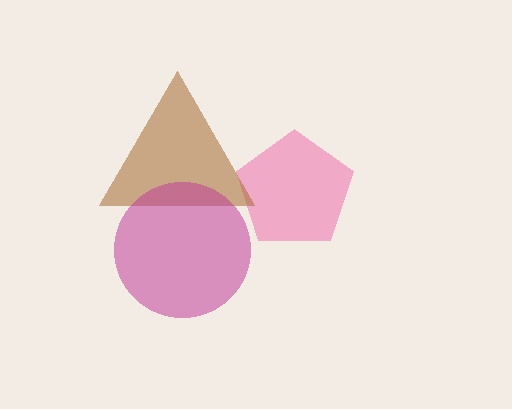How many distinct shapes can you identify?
There are 3 distinct shapes: a pink pentagon, a brown triangle, a magenta circle.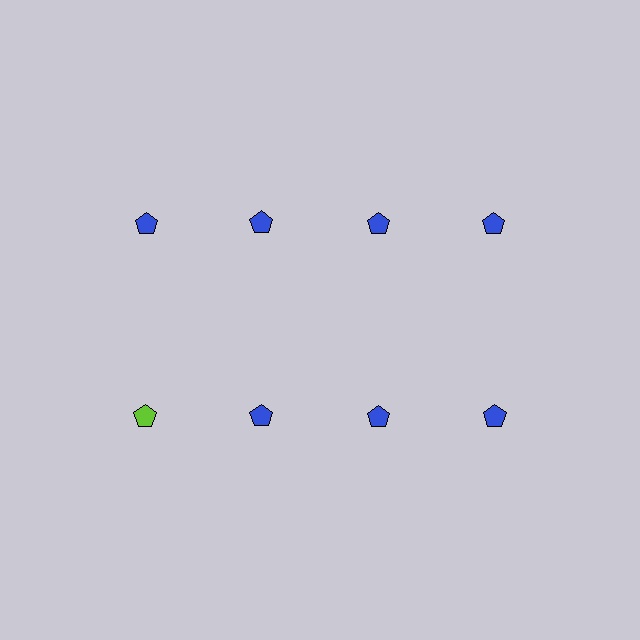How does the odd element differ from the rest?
It has a different color: lime instead of blue.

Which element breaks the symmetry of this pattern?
The lime pentagon in the second row, leftmost column breaks the symmetry. All other shapes are blue pentagons.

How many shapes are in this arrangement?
There are 8 shapes arranged in a grid pattern.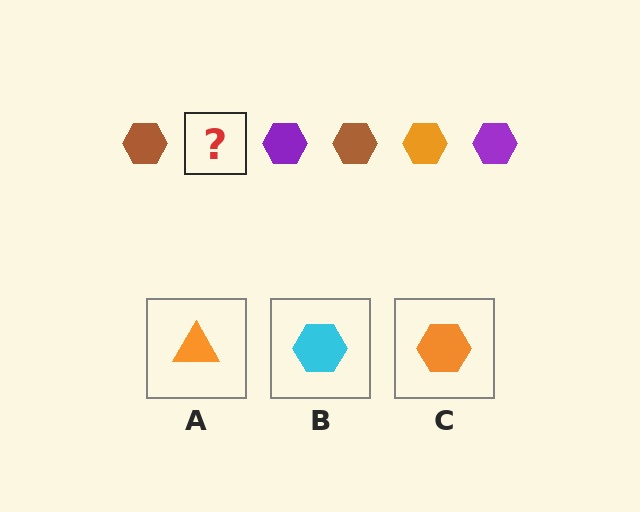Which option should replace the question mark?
Option C.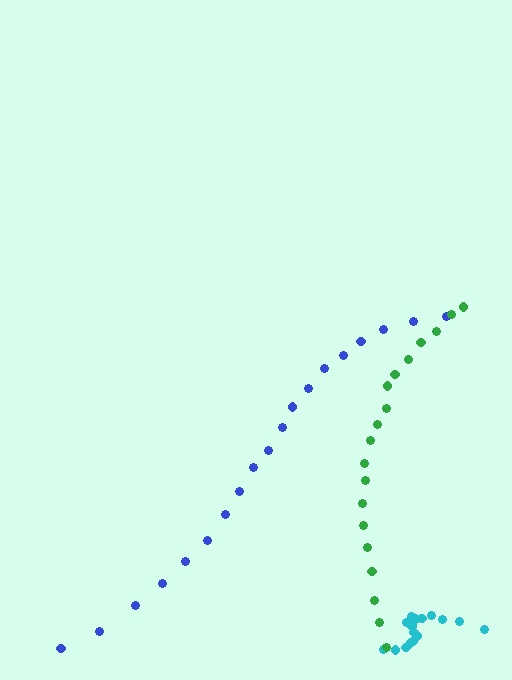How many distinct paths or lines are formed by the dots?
There are 3 distinct paths.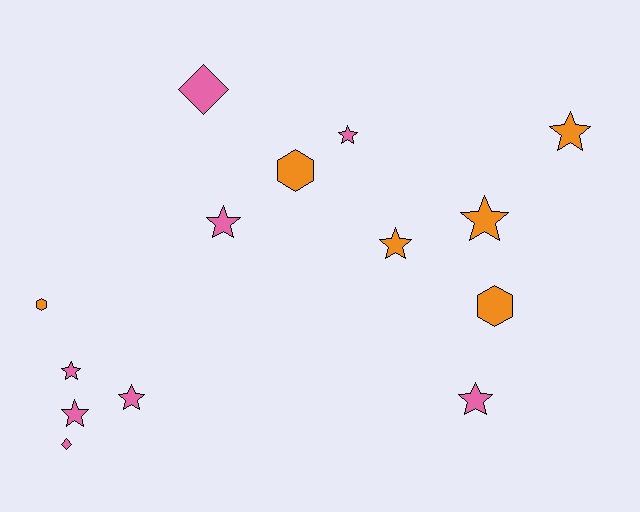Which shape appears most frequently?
Star, with 9 objects.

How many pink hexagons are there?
There are no pink hexagons.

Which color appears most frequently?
Pink, with 8 objects.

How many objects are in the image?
There are 14 objects.